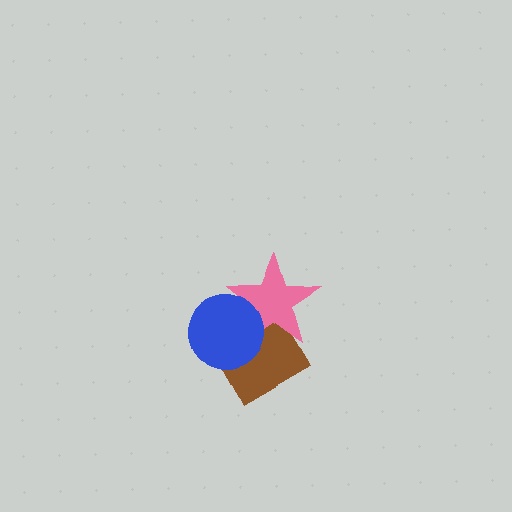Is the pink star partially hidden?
Yes, it is partially covered by another shape.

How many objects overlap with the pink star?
2 objects overlap with the pink star.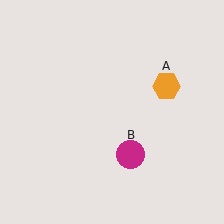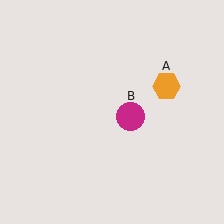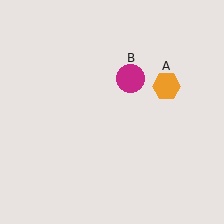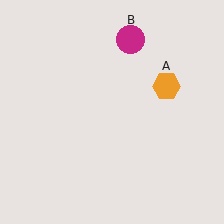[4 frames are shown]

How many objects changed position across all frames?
1 object changed position: magenta circle (object B).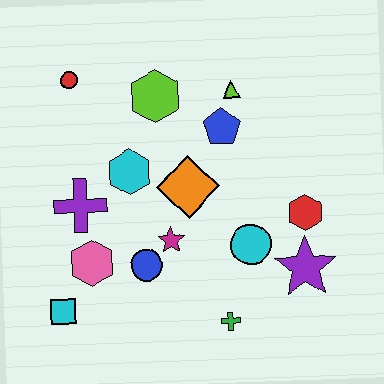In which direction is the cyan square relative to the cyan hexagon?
The cyan square is below the cyan hexagon.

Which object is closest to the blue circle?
The magenta star is closest to the blue circle.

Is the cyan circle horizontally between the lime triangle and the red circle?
No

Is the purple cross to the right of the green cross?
No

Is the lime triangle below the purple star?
No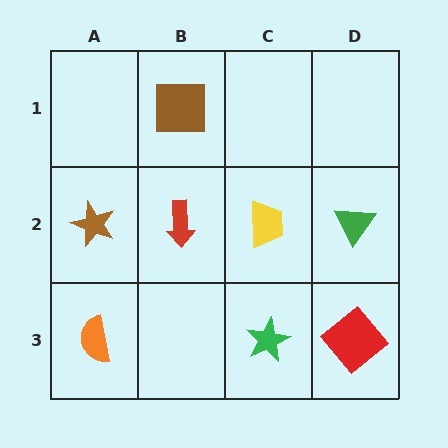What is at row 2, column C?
A yellow trapezoid.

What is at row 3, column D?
A red diamond.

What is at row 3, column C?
A green star.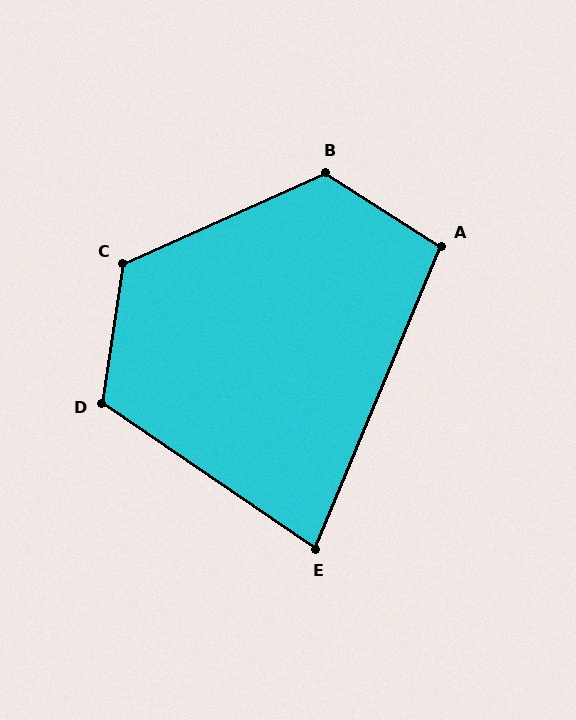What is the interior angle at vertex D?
Approximately 116 degrees (obtuse).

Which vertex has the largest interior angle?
B, at approximately 123 degrees.